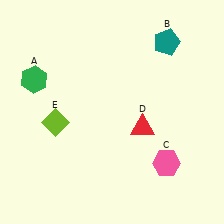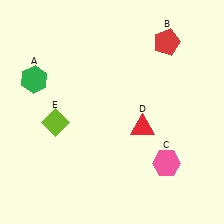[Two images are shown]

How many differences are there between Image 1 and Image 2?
There is 1 difference between the two images.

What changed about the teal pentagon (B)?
In Image 1, B is teal. In Image 2, it changed to red.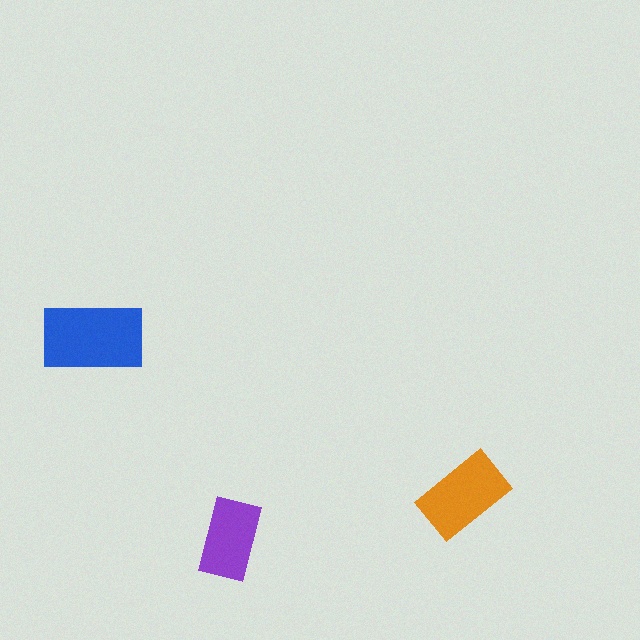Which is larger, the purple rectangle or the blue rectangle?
The blue one.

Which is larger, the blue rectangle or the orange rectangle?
The blue one.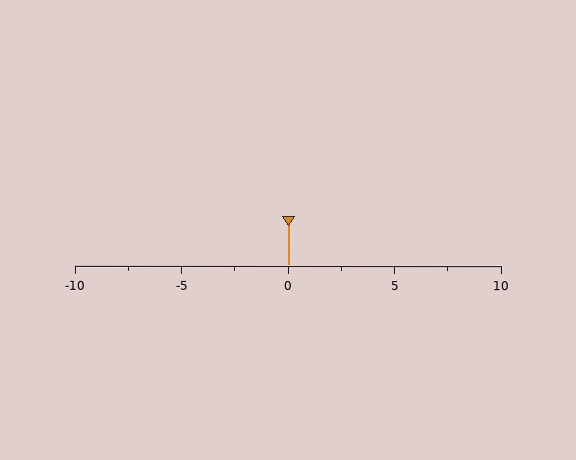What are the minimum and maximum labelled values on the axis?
The axis runs from -10 to 10.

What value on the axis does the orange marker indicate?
The marker indicates approximately 0.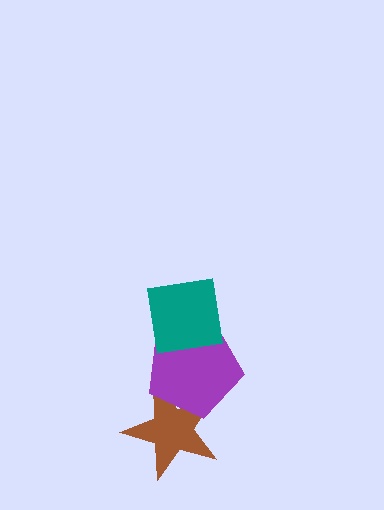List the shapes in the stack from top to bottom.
From top to bottom: the teal square, the purple pentagon, the brown star.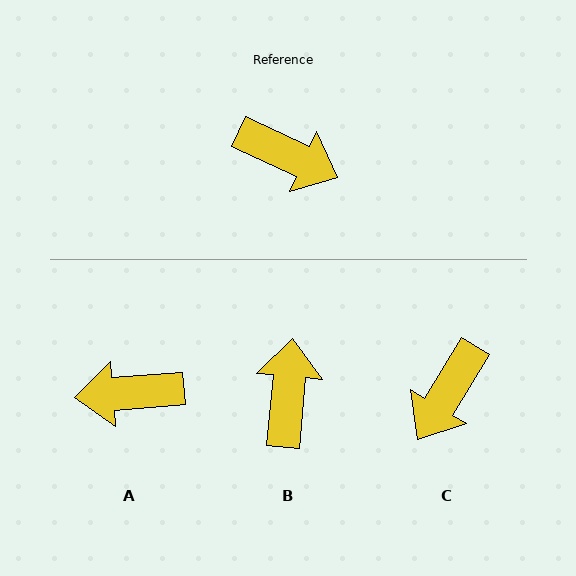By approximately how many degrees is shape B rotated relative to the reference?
Approximately 110 degrees counter-clockwise.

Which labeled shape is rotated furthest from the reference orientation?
A, about 151 degrees away.